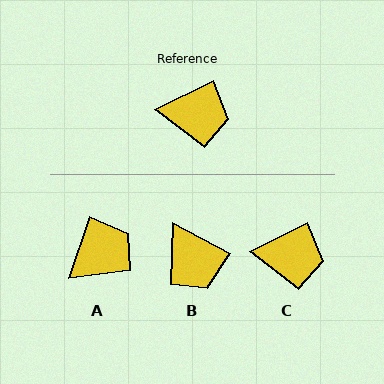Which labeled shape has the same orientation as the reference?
C.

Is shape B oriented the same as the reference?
No, it is off by about 55 degrees.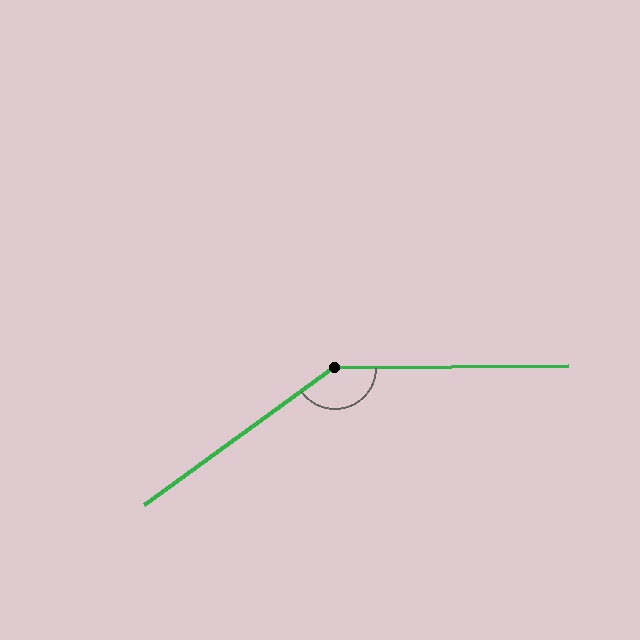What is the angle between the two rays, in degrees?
Approximately 145 degrees.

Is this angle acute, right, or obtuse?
It is obtuse.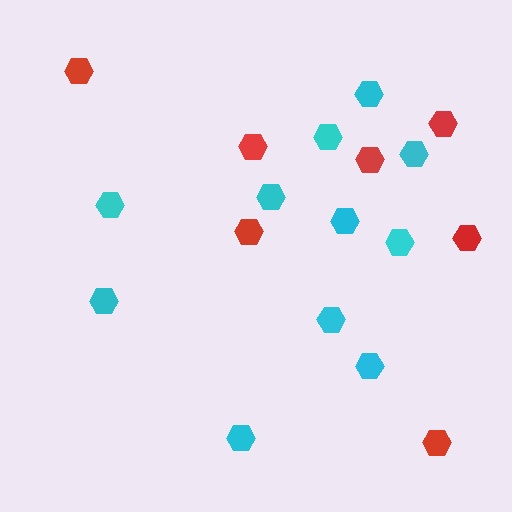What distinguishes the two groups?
There are 2 groups: one group of red hexagons (7) and one group of cyan hexagons (11).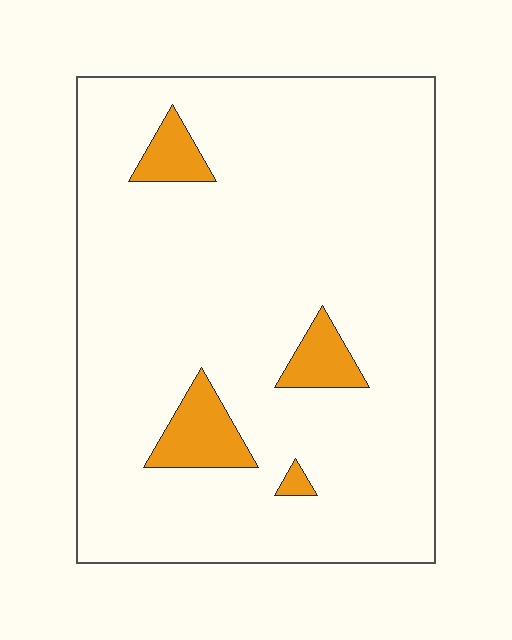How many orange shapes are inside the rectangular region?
4.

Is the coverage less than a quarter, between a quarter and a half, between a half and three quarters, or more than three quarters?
Less than a quarter.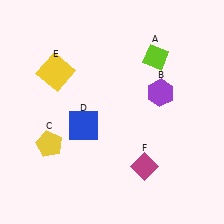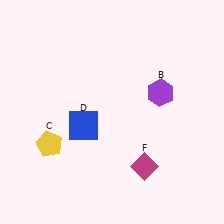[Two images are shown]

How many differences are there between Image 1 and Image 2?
There are 2 differences between the two images.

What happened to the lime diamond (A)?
The lime diamond (A) was removed in Image 2. It was in the top-right area of Image 1.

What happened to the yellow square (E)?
The yellow square (E) was removed in Image 2. It was in the top-left area of Image 1.